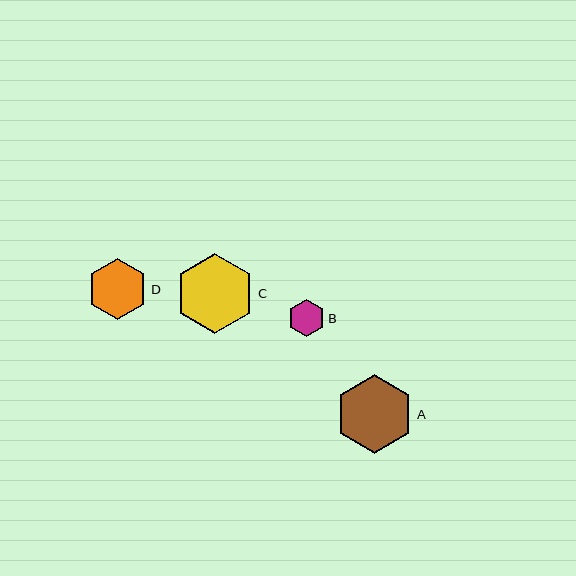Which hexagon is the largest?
Hexagon C is the largest with a size of approximately 80 pixels.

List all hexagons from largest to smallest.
From largest to smallest: C, A, D, B.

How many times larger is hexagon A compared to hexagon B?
Hexagon A is approximately 2.1 times the size of hexagon B.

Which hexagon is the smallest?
Hexagon B is the smallest with a size of approximately 37 pixels.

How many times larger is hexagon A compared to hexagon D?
Hexagon A is approximately 1.3 times the size of hexagon D.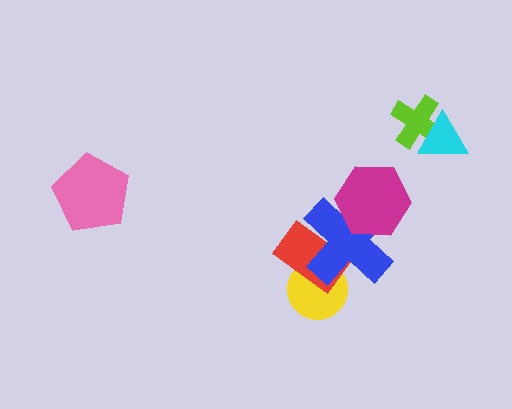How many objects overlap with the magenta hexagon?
1 object overlaps with the magenta hexagon.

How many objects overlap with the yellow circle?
2 objects overlap with the yellow circle.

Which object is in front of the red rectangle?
The blue cross is in front of the red rectangle.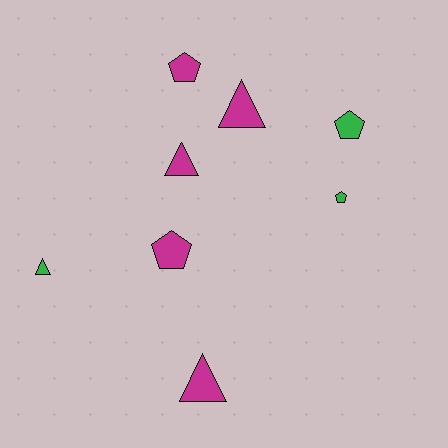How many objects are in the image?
There are 8 objects.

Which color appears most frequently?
Magenta, with 5 objects.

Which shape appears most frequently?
Triangle, with 4 objects.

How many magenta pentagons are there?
There are 2 magenta pentagons.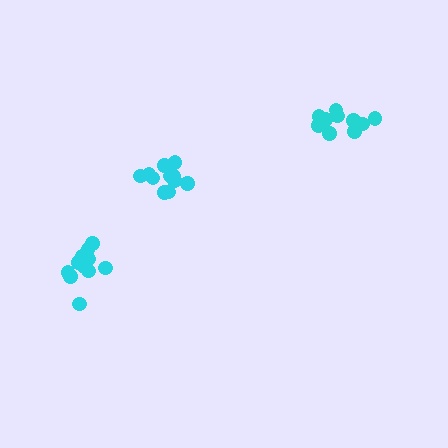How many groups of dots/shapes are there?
There are 3 groups.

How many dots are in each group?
Group 1: 13 dots, Group 2: 11 dots, Group 3: 11 dots (35 total).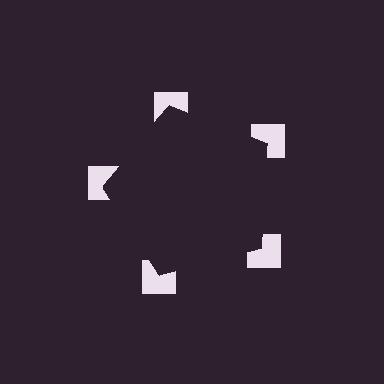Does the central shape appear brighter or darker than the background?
It typically appears slightly darker than the background, even though no actual brightness change is drawn.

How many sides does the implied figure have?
5 sides.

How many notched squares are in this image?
There are 5 — one at each vertex of the illusory pentagon.